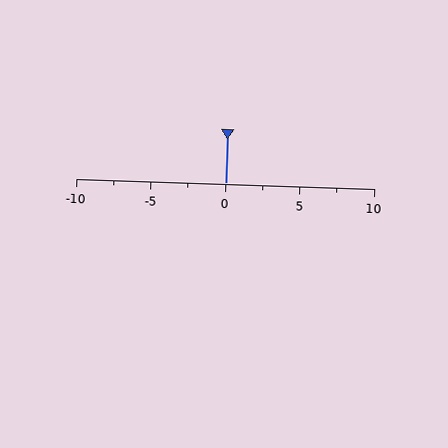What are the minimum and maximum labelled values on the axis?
The axis runs from -10 to 10.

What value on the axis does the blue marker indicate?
The marker indicates approximately 0.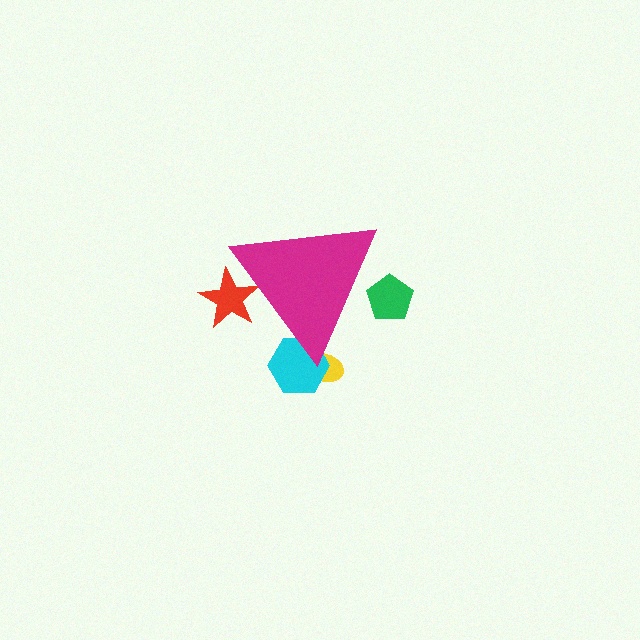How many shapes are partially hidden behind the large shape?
4 shapes are partially hidden.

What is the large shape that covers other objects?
A magenta triangle.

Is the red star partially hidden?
Yes, the red star is partially hidden behind the magenta triangle.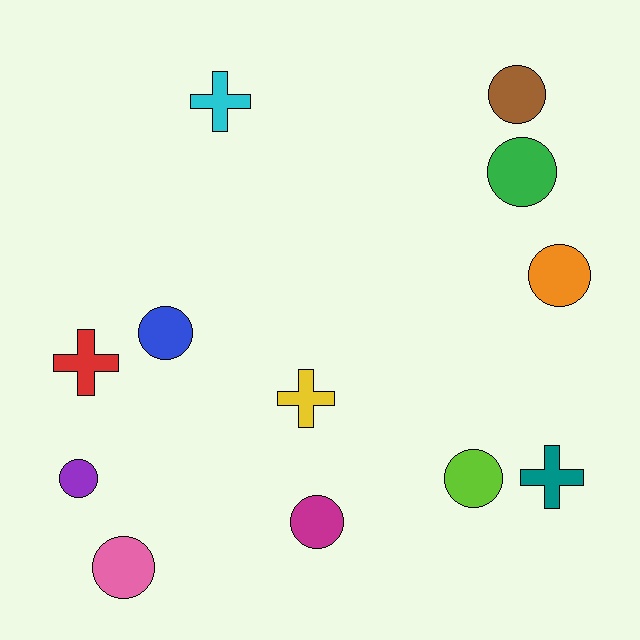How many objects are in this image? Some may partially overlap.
There are 12 objects.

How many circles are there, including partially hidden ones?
There are 8 circles.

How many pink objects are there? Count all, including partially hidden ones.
There is 1 pink object.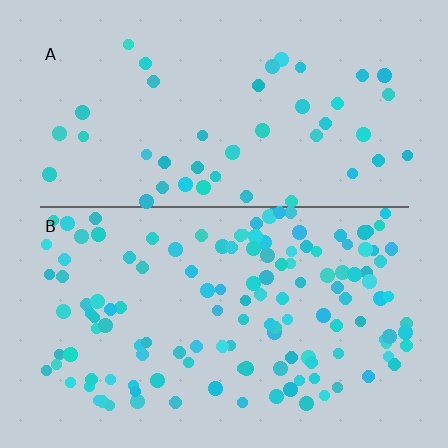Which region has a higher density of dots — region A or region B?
B (the bottom).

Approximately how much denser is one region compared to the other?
Approximately 3.0× — region B over region A.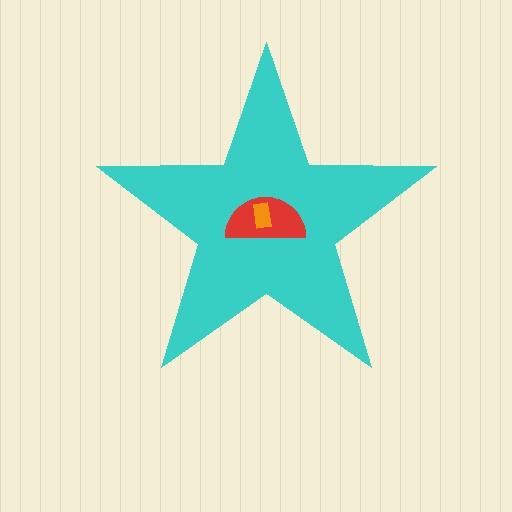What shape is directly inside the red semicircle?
The orange rectangle.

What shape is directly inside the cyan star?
The red semicircle.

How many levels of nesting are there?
3.